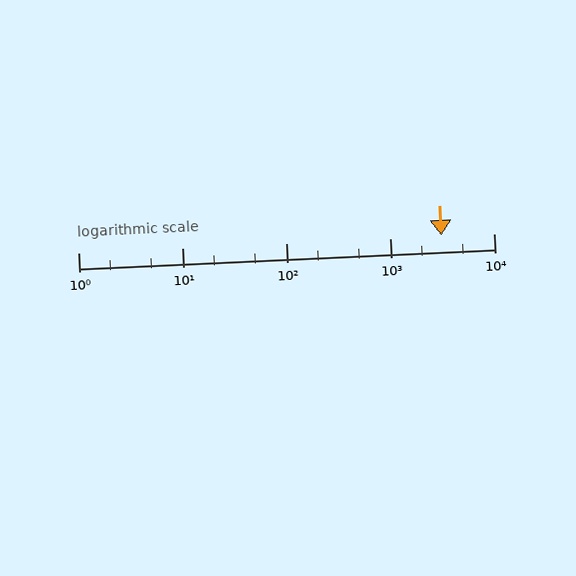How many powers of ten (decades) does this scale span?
The scale spans 4 decades, from 1 to 10000.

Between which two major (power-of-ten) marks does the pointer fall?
The pointer is between 1000 and 10000.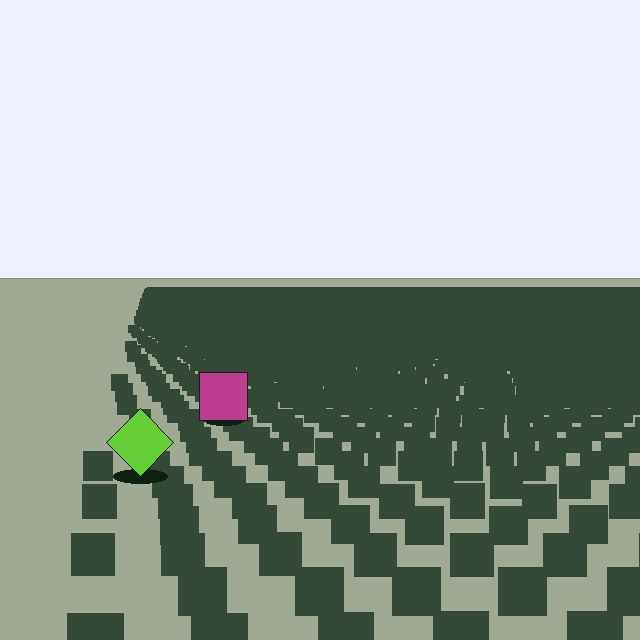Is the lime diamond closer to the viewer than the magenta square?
Yes. The lime diamond is closer — you can tell from the texture gradient: the ground texture is coarser near it.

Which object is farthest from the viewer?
The magenta square is farthest from the viewer. It appears smaller and the ground texture around it is denser.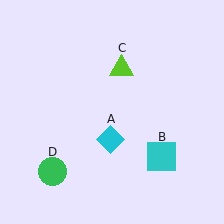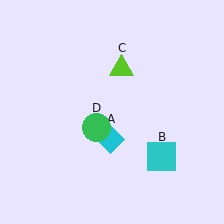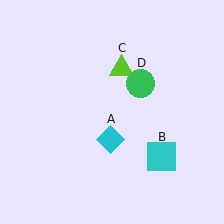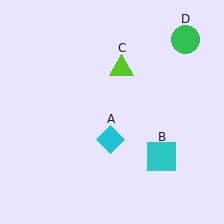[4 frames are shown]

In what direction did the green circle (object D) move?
The green circle (object D) moved up and to the right.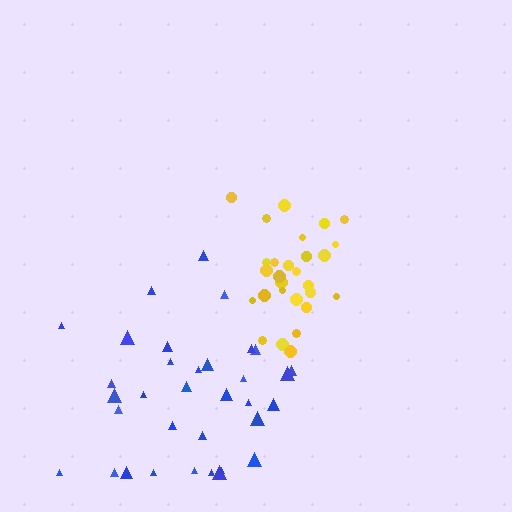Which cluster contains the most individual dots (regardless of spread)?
Blue (34).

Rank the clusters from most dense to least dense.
yellow, blue.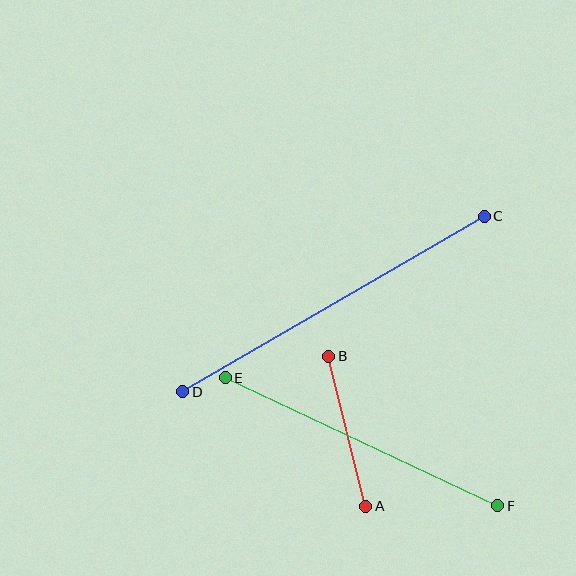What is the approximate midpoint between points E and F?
The midpoint is at approximately (361, 442) pixels.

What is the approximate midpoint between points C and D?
The midpoint is at approximately (334, 304) pixels.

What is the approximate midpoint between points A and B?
The midpoint is at approximately (347, 431) pixels.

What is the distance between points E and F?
The distance is approximately 301 pixels.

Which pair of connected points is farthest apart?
Points C and D are farthest apart.